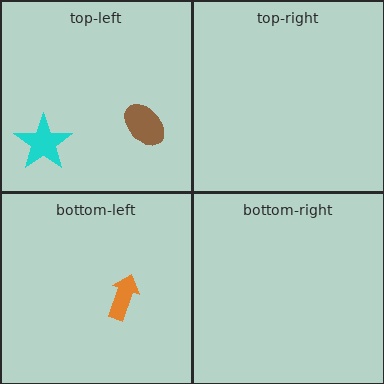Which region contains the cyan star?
The top-left region.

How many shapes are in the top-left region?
2.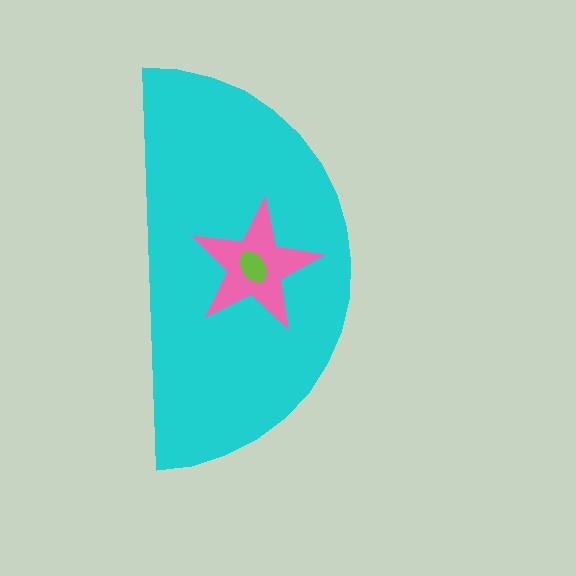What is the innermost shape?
The lime ellipse.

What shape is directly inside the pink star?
The lime ellipse.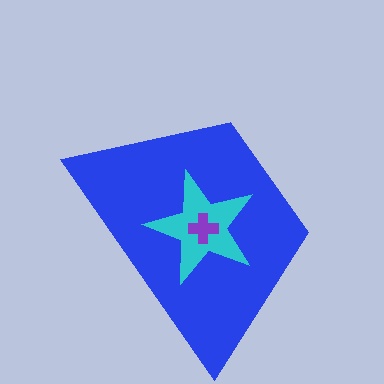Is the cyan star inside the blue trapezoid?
Yes.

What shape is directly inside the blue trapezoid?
The cyan star.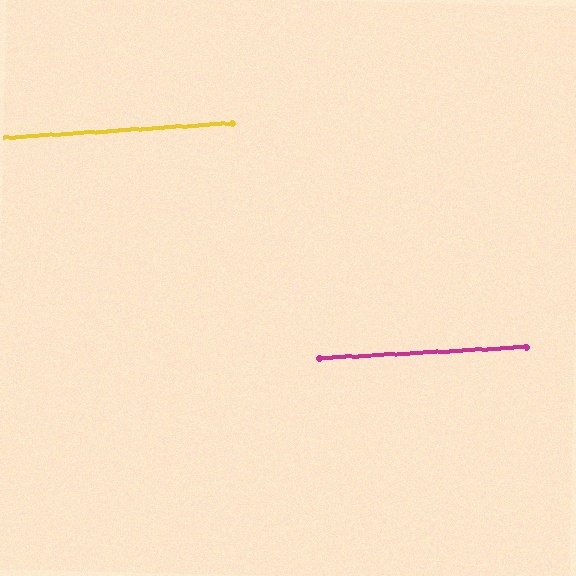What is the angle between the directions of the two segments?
Approximately 1 degree.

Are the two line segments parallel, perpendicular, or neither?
Parallel — their directions differ by only 0.6°.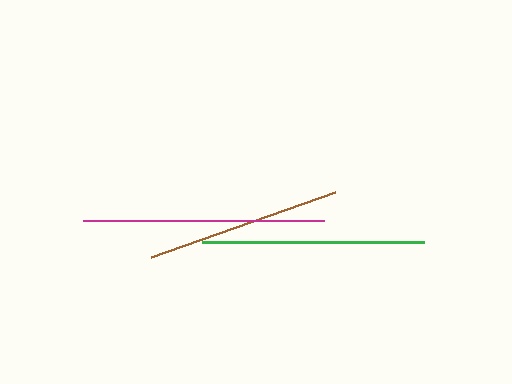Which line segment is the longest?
The magenta line is the longest at approximately 240 pixels.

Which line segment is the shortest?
The brown line is the shortest at approximately 195 pixels.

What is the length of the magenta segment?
The magenta segment is approximately 240 pixels long.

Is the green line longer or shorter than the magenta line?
The magenta line is longer than the green line.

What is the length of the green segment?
The green segment is approximately 222 pixels long.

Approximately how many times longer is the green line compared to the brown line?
The green line is approximately 1.1 times the length of the brown line.